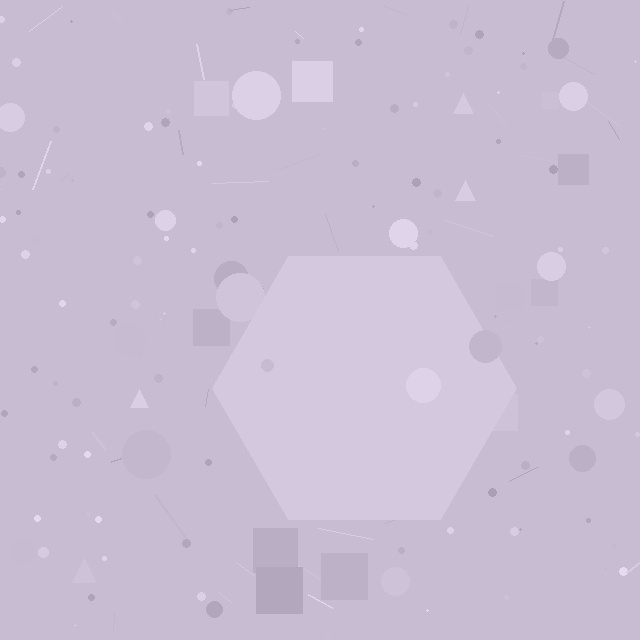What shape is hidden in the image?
A hexagon is hidden in the image.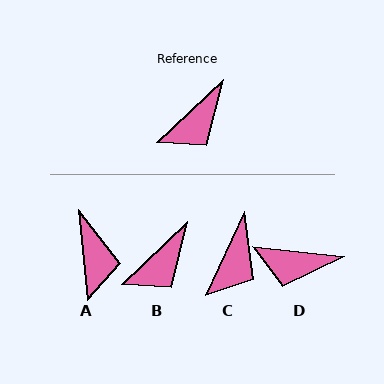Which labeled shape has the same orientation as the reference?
B.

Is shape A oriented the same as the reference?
No, it is off by about 52 degrees.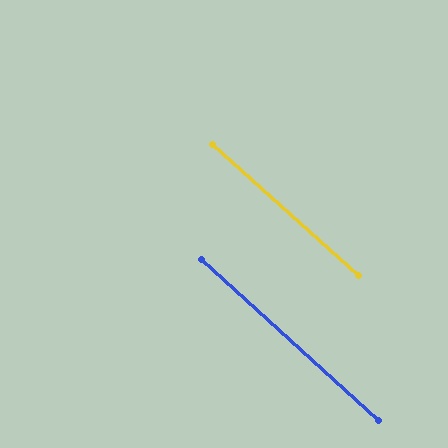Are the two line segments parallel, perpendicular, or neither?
Parallel — their directions differ by only 0.6°.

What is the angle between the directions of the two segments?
Approximately 1 degree.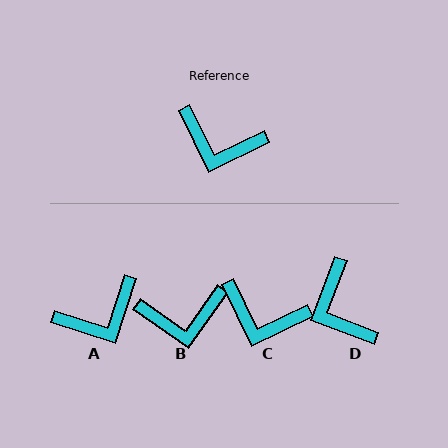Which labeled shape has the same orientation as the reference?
C.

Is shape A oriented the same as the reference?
No, it is off by about 46 degrees.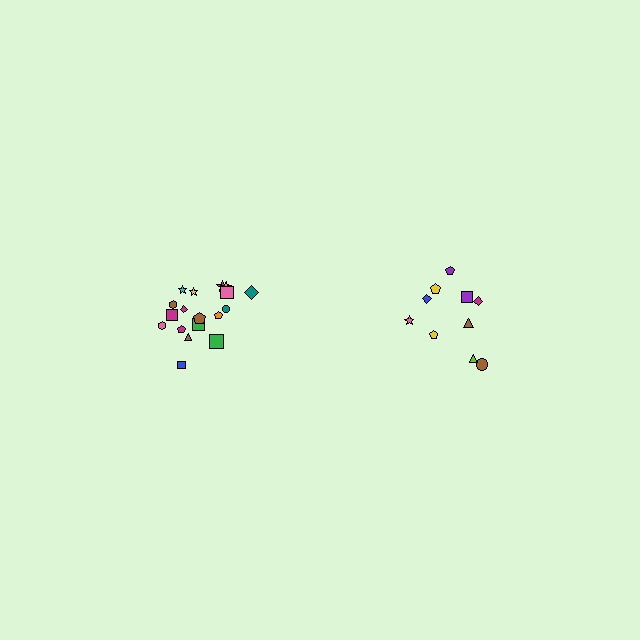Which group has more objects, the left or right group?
The left group.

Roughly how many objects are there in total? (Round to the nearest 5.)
Roughly 30 objects in total.